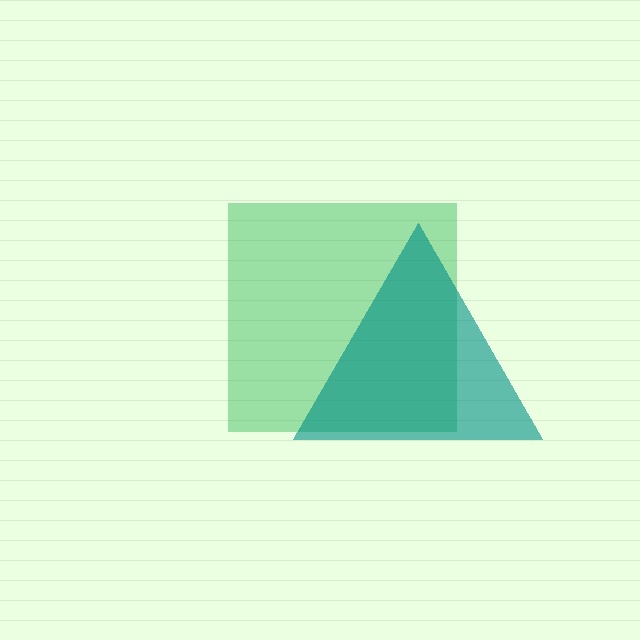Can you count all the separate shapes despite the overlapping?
Yes, there are 2 separate shapes.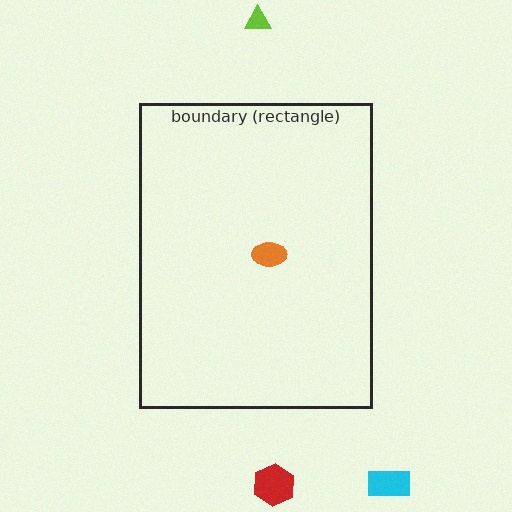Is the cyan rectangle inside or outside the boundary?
Outside.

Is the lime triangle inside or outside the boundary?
Outside.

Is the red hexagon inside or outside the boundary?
Outside.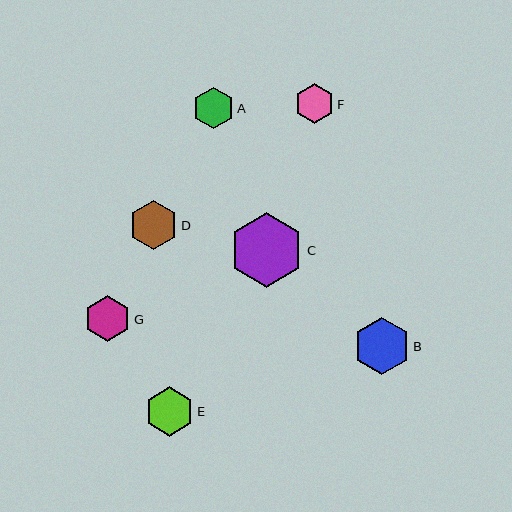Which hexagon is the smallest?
Hexagon F is the smallest with a size of approximately 40 pixels.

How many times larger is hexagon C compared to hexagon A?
Hexagon C is approximately 1.8 times the size of hexagon A.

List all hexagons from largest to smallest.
From largest to smallest: C, B, E, D, G, A, F.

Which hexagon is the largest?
Hexagon C is the largest with a size of approximately 74 pixels.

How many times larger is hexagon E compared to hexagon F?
Hexagon E is approximately 1.2 times the size of hexagon F.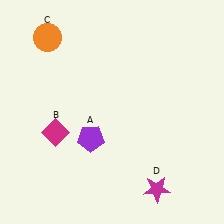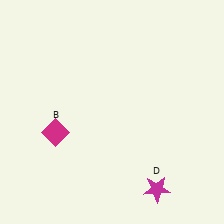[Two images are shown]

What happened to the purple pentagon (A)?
The purple pentagon (A) was removed in Image 2. It was in the bottom-left area of Image 1.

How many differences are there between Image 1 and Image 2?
There are 2 differences between the two images.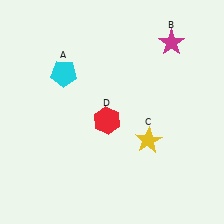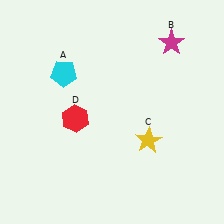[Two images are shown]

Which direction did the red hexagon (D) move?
The red hexagon (D) moved left.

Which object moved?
The red hexagon (D) moved left.